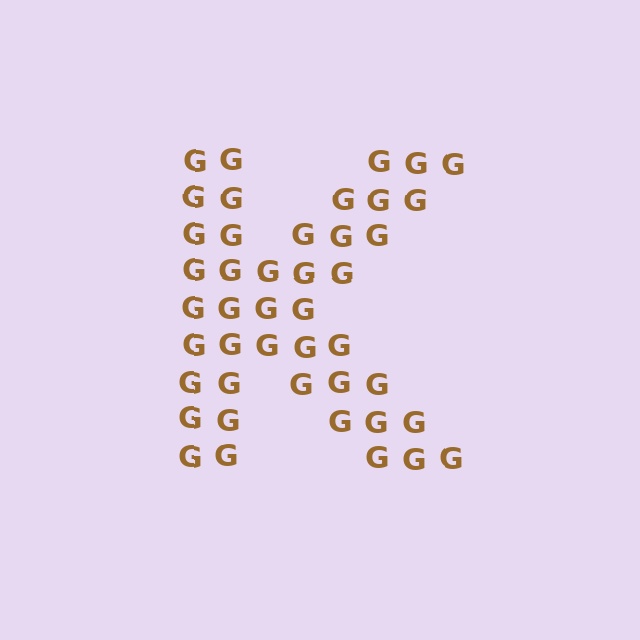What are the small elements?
The small elements are letter G's.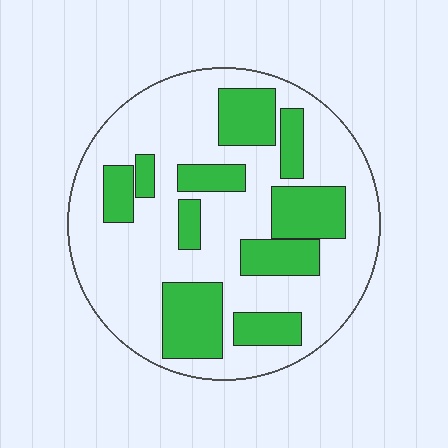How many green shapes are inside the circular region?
10.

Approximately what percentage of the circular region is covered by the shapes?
Approximately 30%.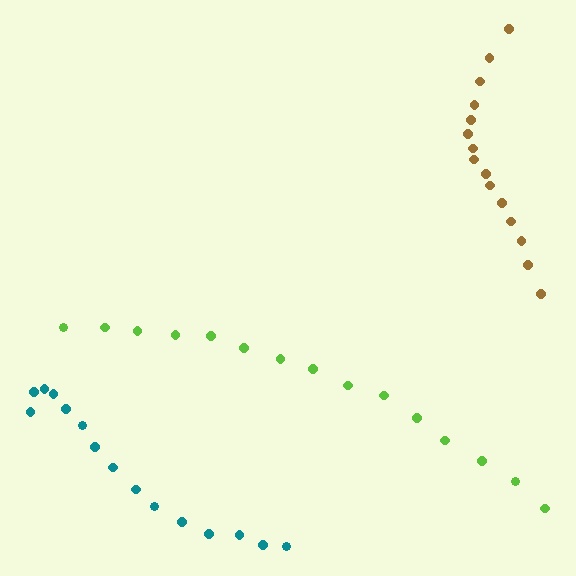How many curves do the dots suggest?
There are 3 distinct paths.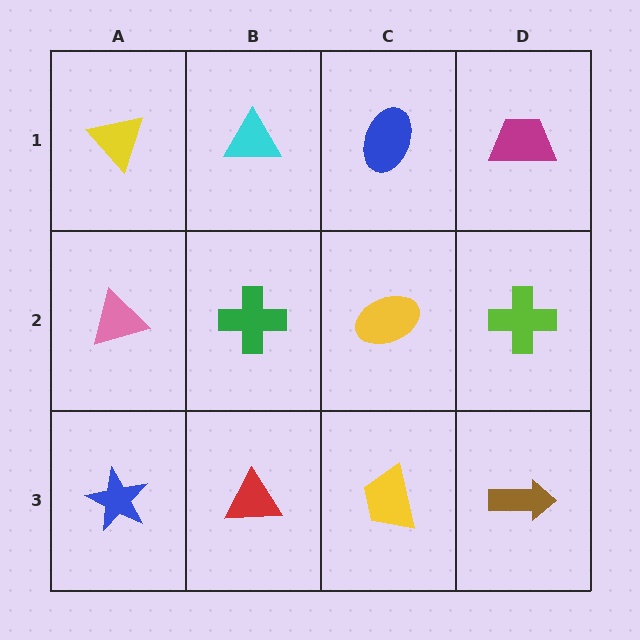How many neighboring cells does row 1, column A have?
2.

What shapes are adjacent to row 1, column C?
A yellow ellipse (row 2, column C), a cyan triangle (row 1, column B), a magenta trapezoid (row 1, column D).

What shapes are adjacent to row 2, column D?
A magenta trapezoid (row 1, column D), a brown arrow (row 3, column D), a yellow ellipse (row 2, column C).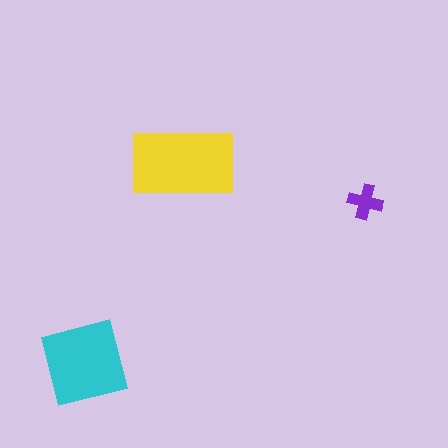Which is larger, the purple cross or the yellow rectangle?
The yellow rectangle.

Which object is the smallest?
The purple cross.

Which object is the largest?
The yellow rectangle.